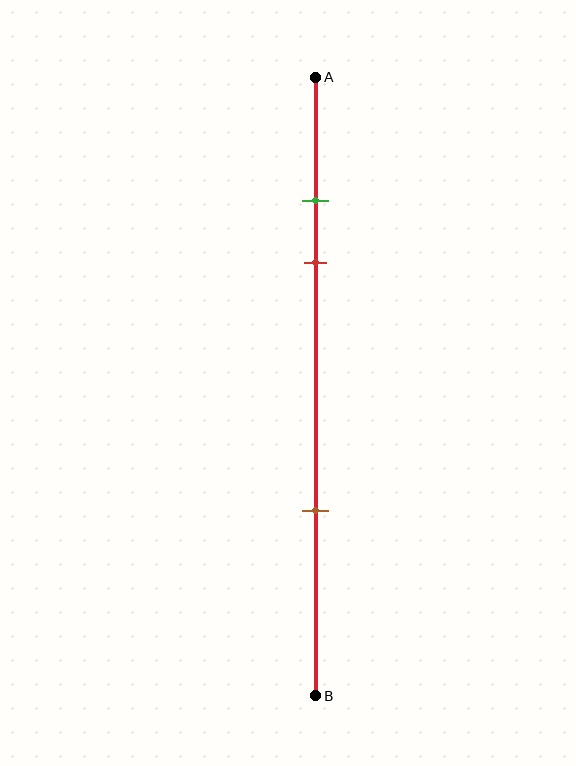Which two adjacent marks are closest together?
The green and red marks are the closest adjacent pair.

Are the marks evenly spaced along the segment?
No, the marks are not evenly spaced.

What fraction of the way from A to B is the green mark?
The green mark is approximately 20% (0.2) of the way from A to B.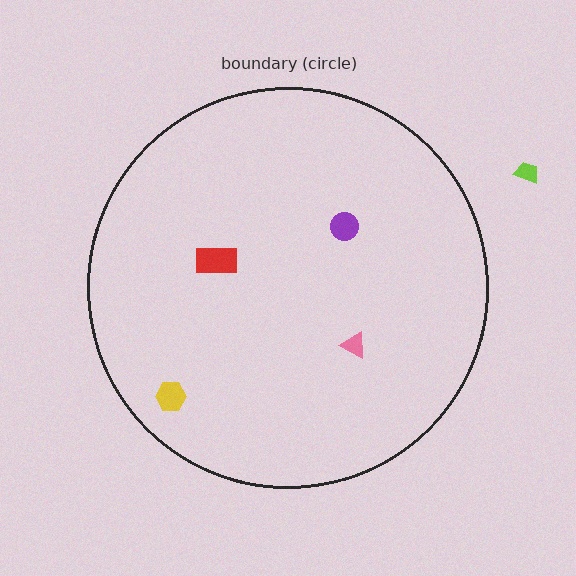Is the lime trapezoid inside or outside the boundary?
Outside.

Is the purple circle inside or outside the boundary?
Inside.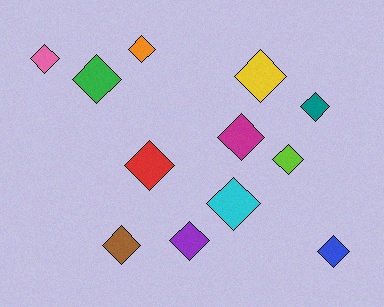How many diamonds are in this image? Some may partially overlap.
There are 12 diamonds.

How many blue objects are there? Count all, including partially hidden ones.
There is 1 blue object.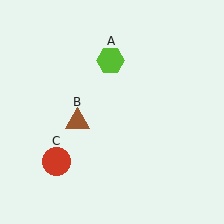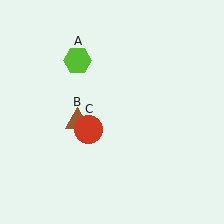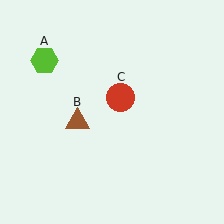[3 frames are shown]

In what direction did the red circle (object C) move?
The red circle (object C) moved up and to the right.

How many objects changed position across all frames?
2 objects changed position: lime hexagon (object A), red circle (object C).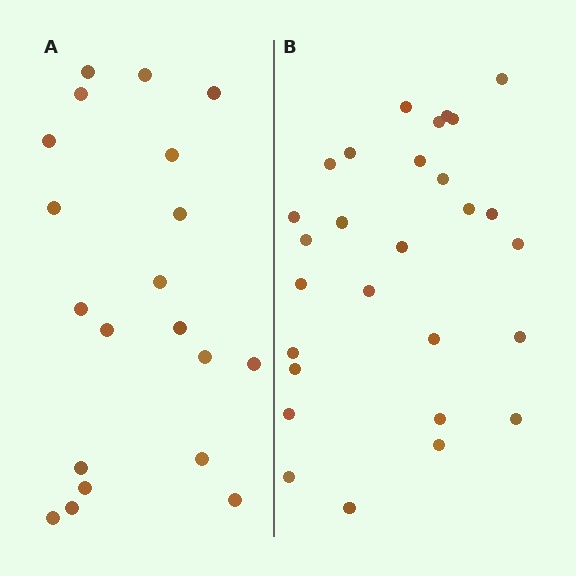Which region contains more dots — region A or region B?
Region B (the right region) has more dots.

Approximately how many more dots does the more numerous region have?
Region B has roughly 8 or so more dots than region A.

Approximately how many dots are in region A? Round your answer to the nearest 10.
About 20 dots.